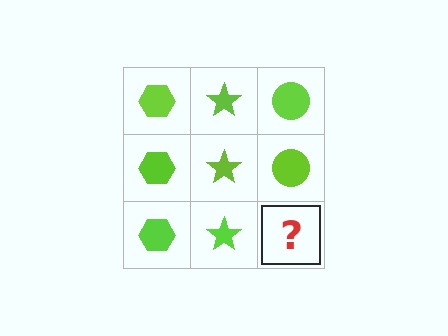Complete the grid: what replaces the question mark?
The question mark should be replaced with a lime circle.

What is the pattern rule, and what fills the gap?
The rule is that each column has a consistent shape. The gap should be filled with a lime circle.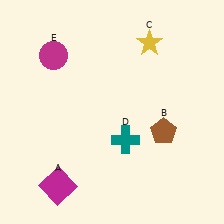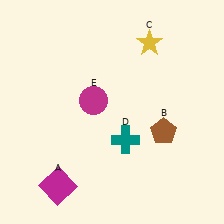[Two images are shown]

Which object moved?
The magenta circle (E) moved down.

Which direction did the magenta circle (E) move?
The magenta circle (E) moved down.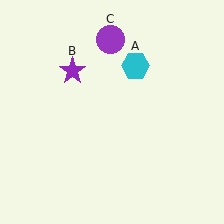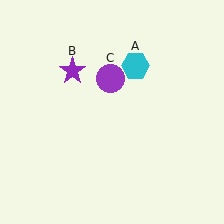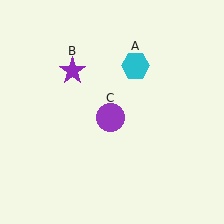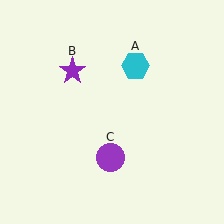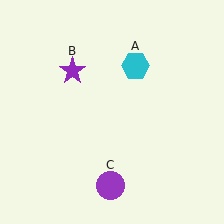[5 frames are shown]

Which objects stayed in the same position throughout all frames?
Cyan hexagon (object A) and purple star (object B) remained stationary.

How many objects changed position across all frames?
1 object changed position: purple circle (object C).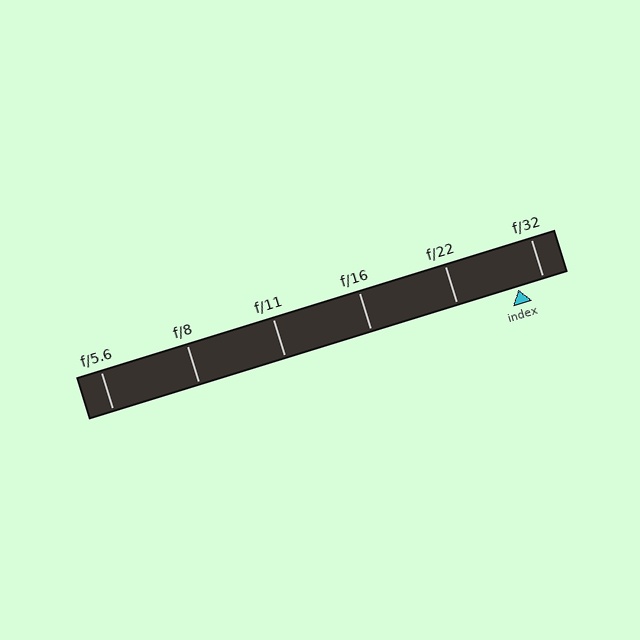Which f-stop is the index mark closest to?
The index mark is closest to f/32.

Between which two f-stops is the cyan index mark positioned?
The index mark is between f/22 and f/32.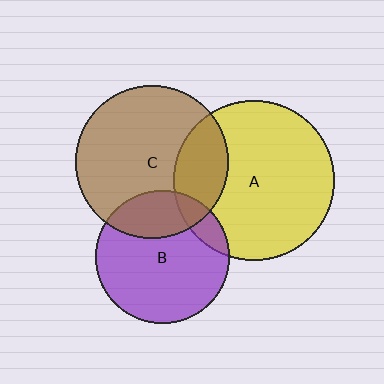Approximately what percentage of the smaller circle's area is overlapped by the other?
Approximately 10%.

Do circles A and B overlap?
Yes.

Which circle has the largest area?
Circle A (yellow).